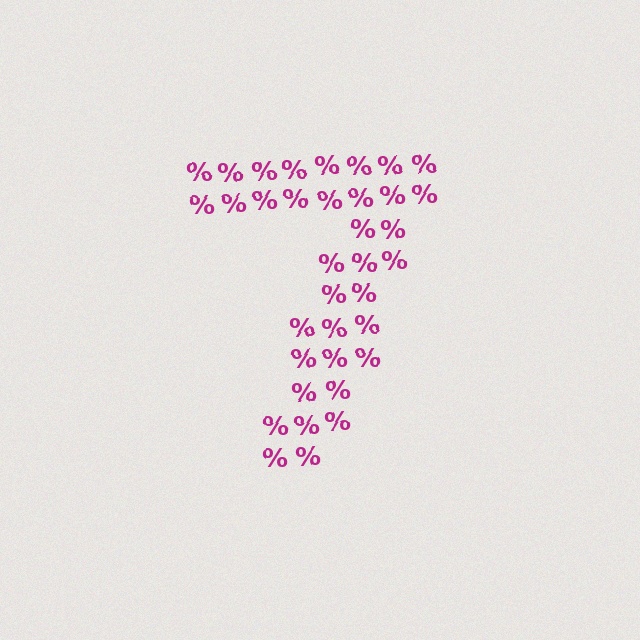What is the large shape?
The large shape is the digit 7.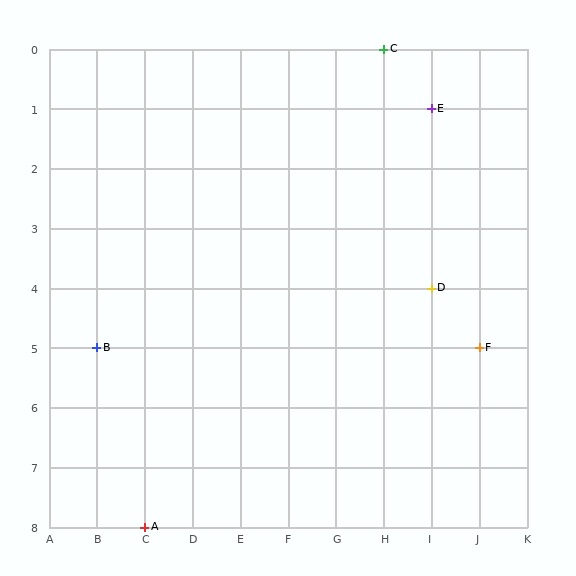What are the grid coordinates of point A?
Point A is at grid coordinates (C, 8).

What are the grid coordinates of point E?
Point E is at grid coordinates (I, 1).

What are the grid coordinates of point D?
Point D is at grid coordinates (I, 4).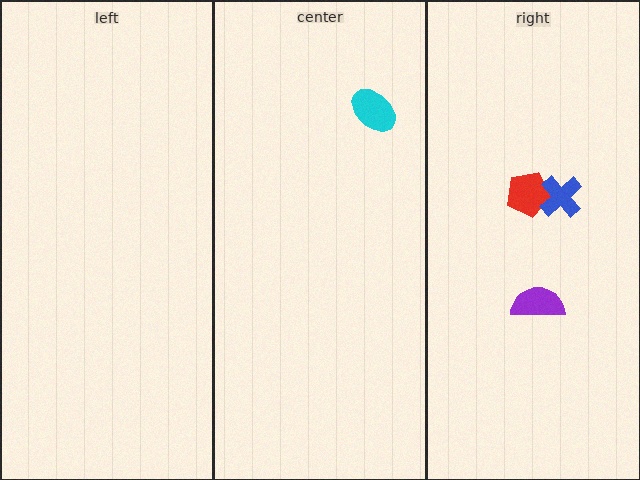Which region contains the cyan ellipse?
The center region.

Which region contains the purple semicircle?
The right region.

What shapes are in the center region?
The cyan ellipse.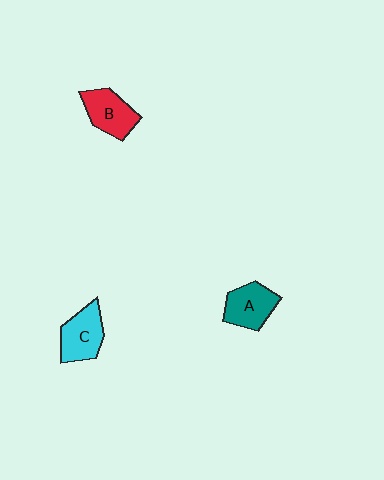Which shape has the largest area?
Shape C (cyan).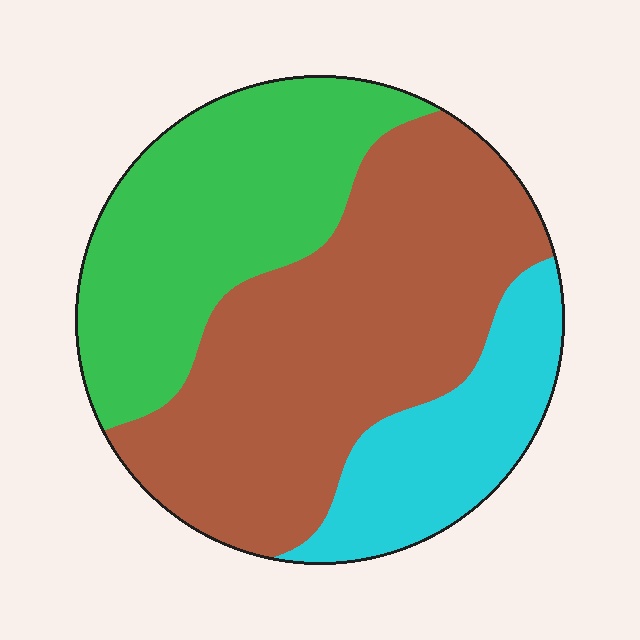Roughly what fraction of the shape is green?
Green takes up between a sixth and a third of the shape.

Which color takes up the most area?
Brown, at roughly 50%.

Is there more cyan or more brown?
Brown.